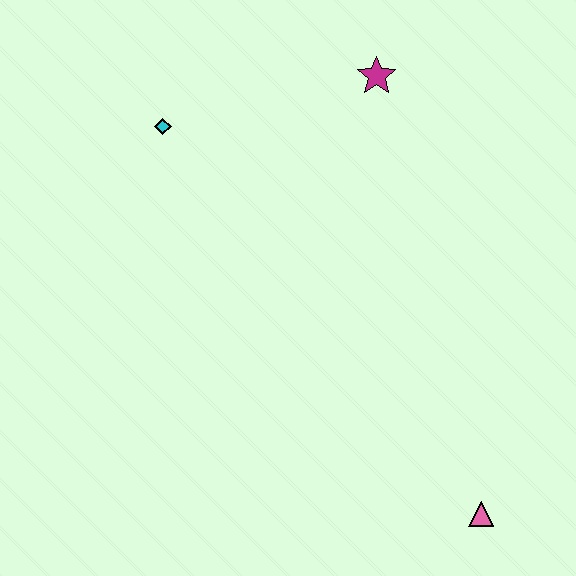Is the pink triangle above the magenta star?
No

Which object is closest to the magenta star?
The cyan diamond is closest to the magenta star.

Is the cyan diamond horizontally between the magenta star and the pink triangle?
No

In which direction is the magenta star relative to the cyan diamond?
The magenta star is to the right of the cyan diamond.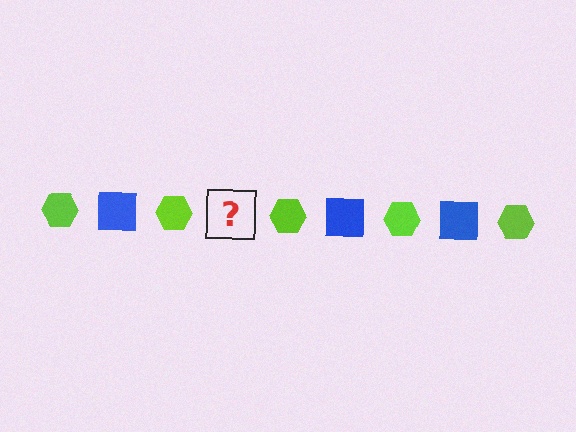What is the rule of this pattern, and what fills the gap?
The rule is that the pattern alternates between lime hexagon and blue square. The gap should be filled with a blue square.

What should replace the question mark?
The question mark should be replaced with a blue square.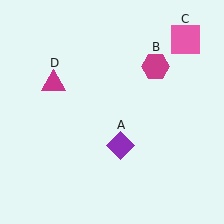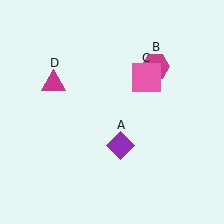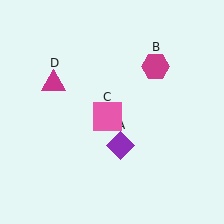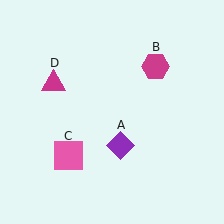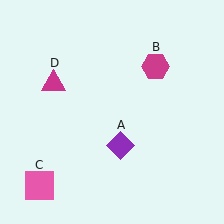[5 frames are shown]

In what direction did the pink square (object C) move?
The pink square (object C) moved down and to the left.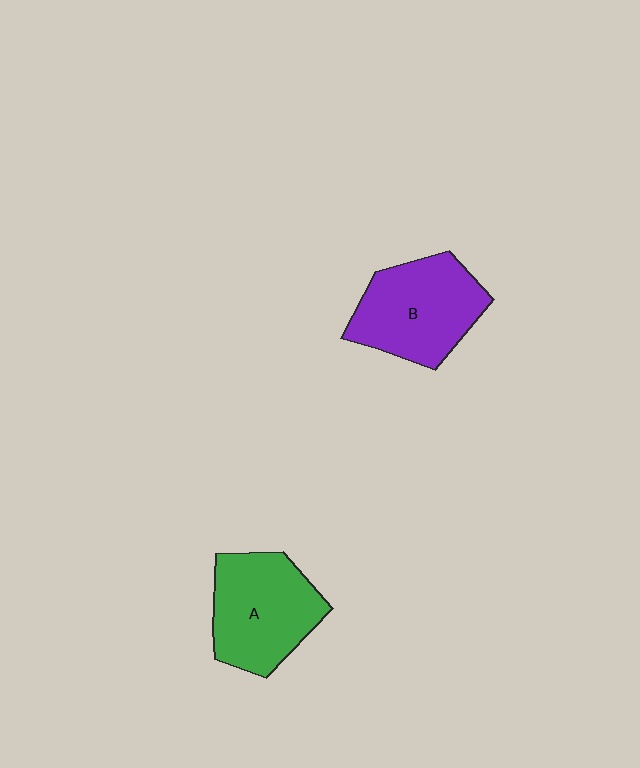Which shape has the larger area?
Shape B (purple).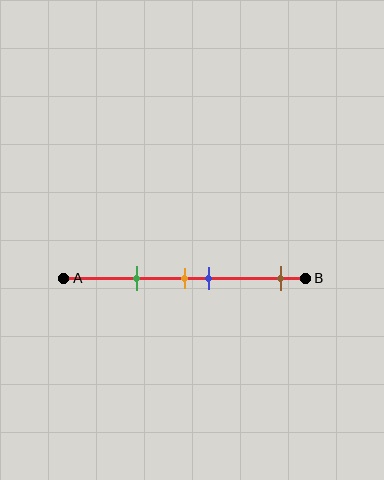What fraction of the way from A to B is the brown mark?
The brown mark is approximately 90% (0.9) of the way from A to B.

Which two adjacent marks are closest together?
The orange and blue marks are the closest adjacent pair.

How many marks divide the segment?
There are 4 marks dividing the segment.